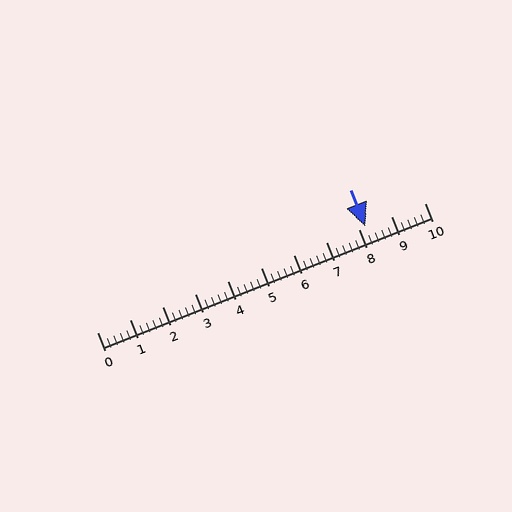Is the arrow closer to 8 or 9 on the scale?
The arrow is closer to 8.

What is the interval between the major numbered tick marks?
The major tick marks are spaced 1 units apart.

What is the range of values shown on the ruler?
The ruler shows values from 0 to 10.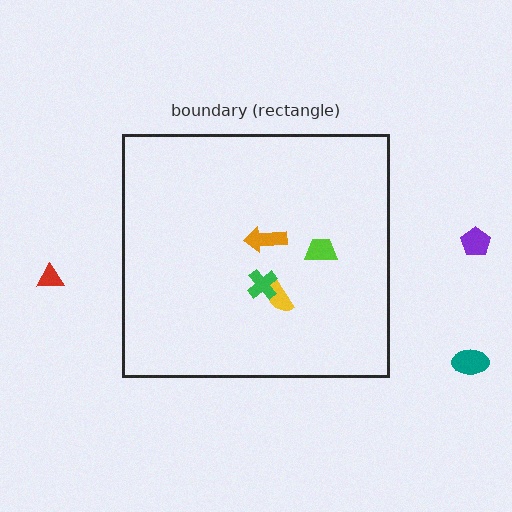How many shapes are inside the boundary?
4 inside, 3 outside.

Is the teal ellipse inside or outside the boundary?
Outside.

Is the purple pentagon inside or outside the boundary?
Outside.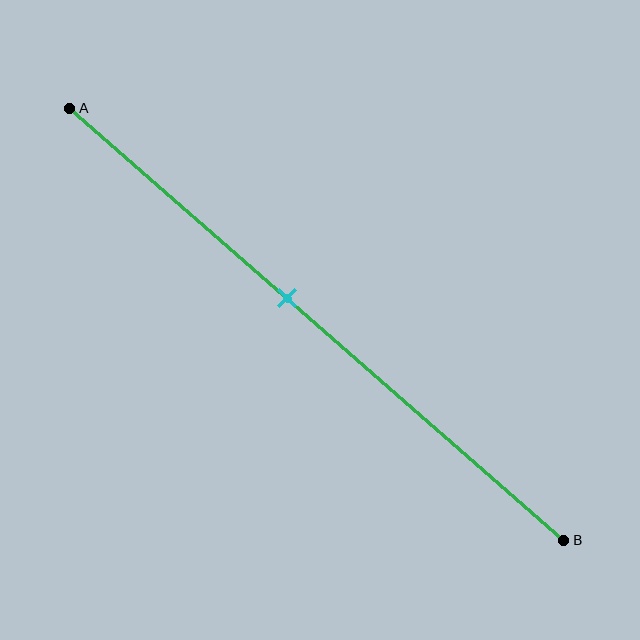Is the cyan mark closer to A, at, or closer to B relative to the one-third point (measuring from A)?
The cyan mark is closer to point B than the one-third point of segment AB.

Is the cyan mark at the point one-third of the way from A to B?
No, the mark is at about 45% from A, not at the 33% one-third point.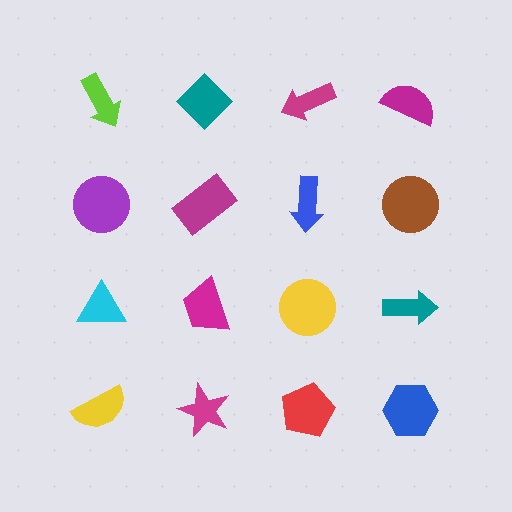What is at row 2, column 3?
A blue arrow.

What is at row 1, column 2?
A teal diamond.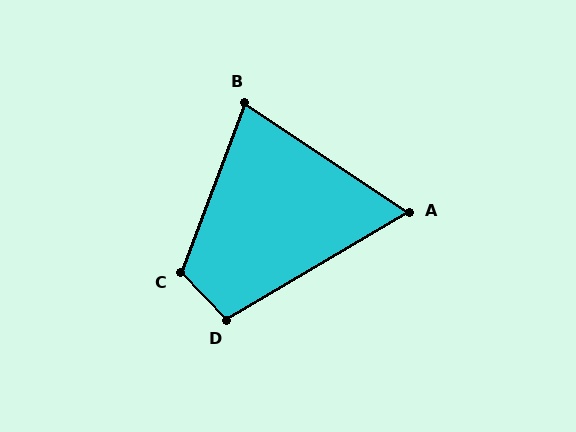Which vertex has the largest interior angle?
C, at approximately 116 degrees.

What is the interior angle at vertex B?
Approximately 77 degrees (acute).